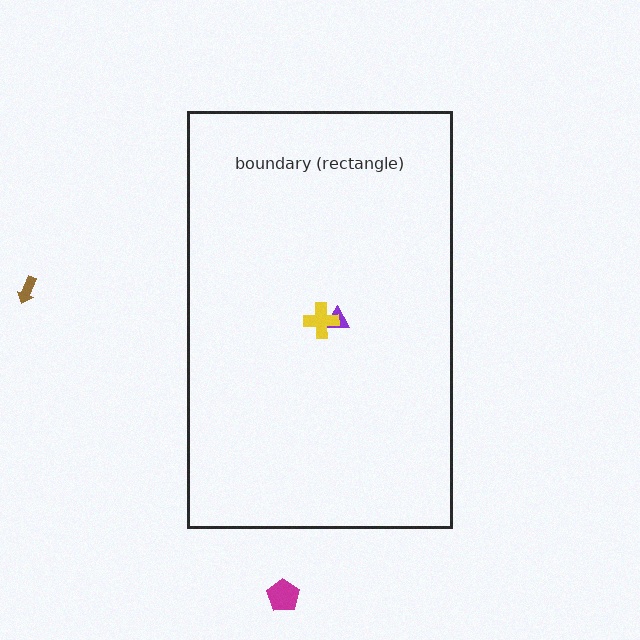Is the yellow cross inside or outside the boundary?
Inside.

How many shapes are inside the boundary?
2 inside, 2 outside.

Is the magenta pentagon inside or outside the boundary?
Outside.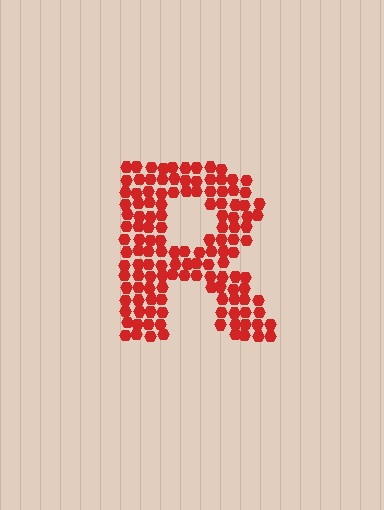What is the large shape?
The large shape is the letter R.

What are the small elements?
The small elements are hexagons.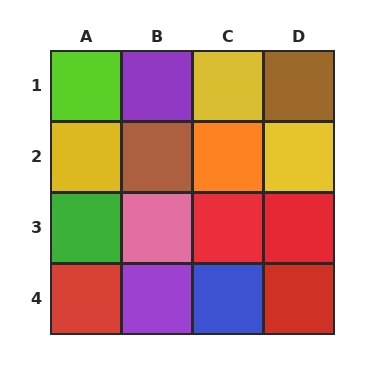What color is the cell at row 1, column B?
Purple.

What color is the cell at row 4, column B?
Purple.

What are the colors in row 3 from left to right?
Green, pink, red, red.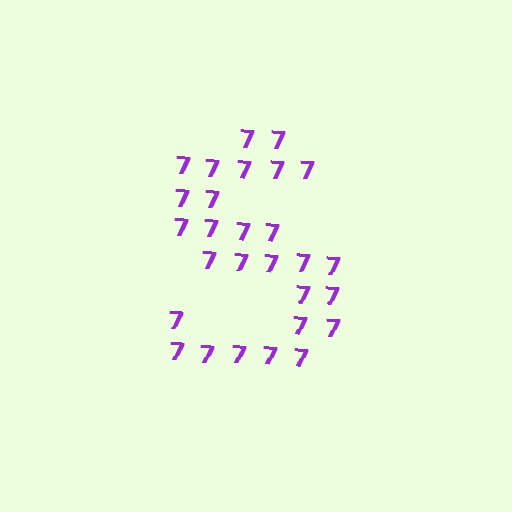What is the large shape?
The large shape is the letter S.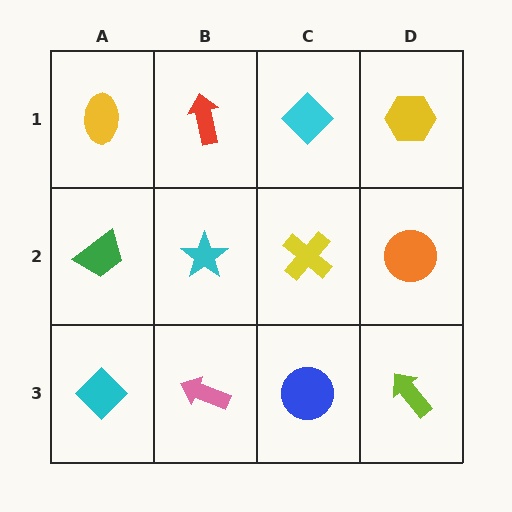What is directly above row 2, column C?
A cyan diamond.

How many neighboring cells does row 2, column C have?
4.